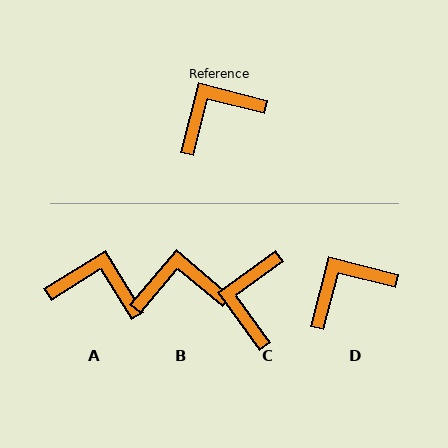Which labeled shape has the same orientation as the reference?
D.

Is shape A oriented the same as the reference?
No, it is off by about 44 degrees.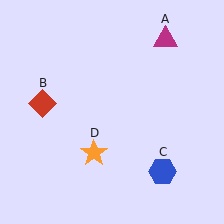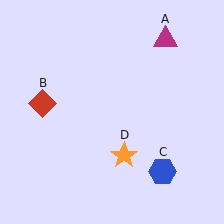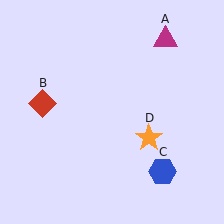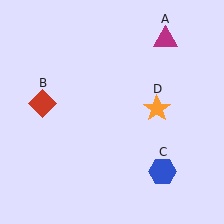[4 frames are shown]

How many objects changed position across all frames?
1 object changed position: orange star (object D).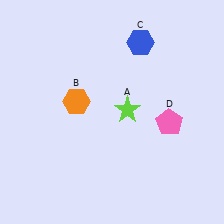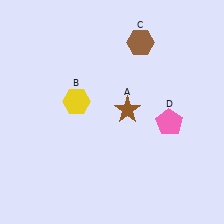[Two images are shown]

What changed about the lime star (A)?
In Image 1, A is lime. In Image 2, it changed to brown.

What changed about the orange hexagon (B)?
In Image 1, B is orange. In Image 2, it changed to yellow.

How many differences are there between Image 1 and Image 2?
There are 3 differences between the two images.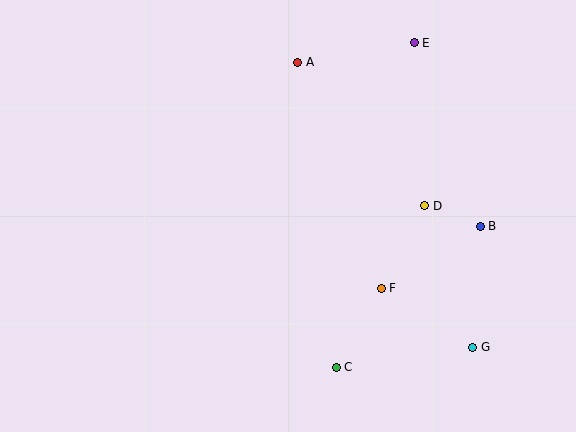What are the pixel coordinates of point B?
Point B is at (480, 226).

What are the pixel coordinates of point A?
Point A is at (298, 63).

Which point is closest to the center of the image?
Point F at (381, 288) is closest to the center.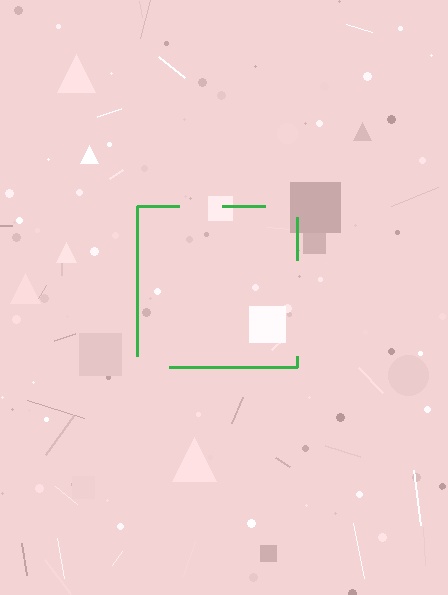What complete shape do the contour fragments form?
The contour fragments form a square.